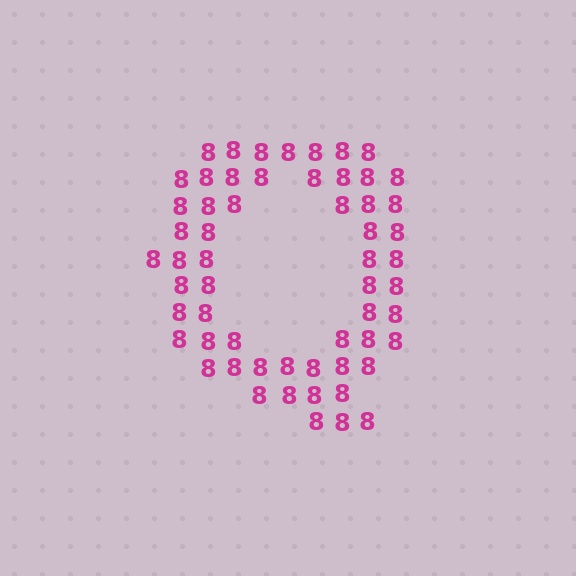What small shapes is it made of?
It is made of small digit 8's.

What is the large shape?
The large shape is the letter Q.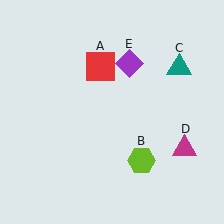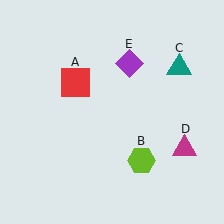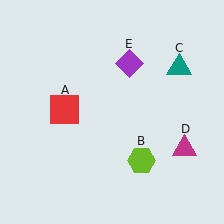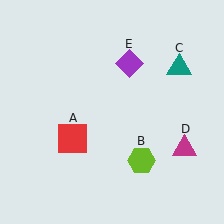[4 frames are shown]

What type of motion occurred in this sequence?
The red square (object A) rotated counterclockwise around the center of the scene.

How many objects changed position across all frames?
1 object changed position: red square (object A).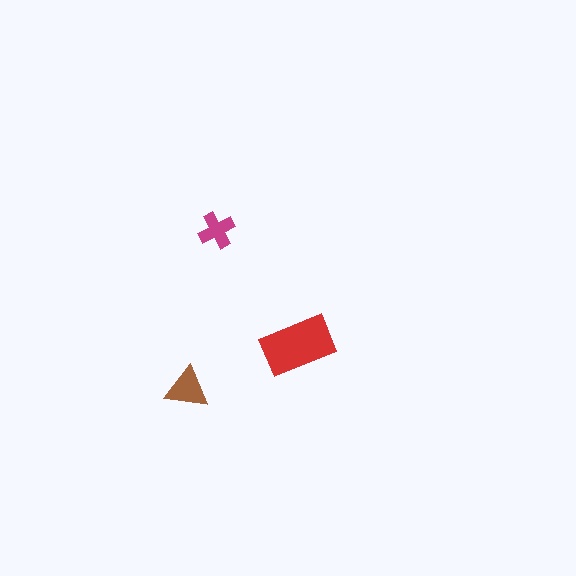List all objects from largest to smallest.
The red rectangle, the brown triangle, the magenta cross.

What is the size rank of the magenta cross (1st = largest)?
3rd.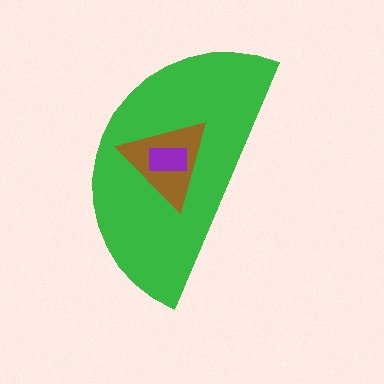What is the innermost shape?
The purple rectangle.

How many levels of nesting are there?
3.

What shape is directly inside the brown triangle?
The purple rectangle.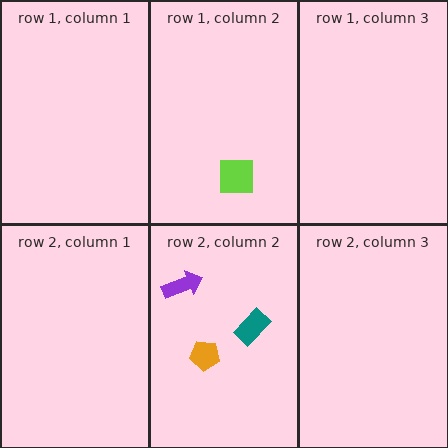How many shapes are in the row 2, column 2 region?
3.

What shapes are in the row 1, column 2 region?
The lime square.